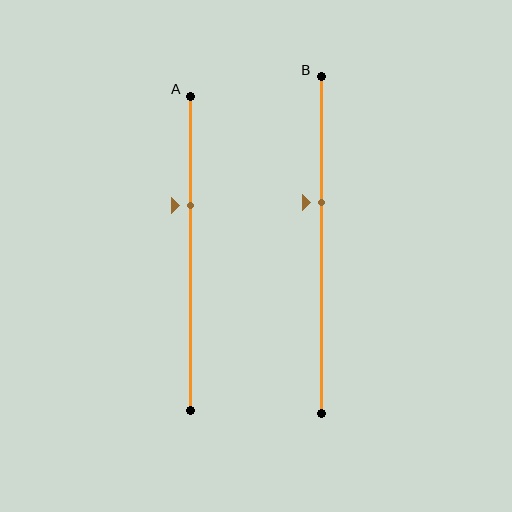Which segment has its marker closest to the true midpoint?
Segment B has its marker closest to the true midpoint.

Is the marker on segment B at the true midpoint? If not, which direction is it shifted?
No, the marker on segment B is shifted upward by about 13% of the segment length.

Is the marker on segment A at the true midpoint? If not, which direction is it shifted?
No, the marker on segment A is shifted upward by about 15% of the segment length.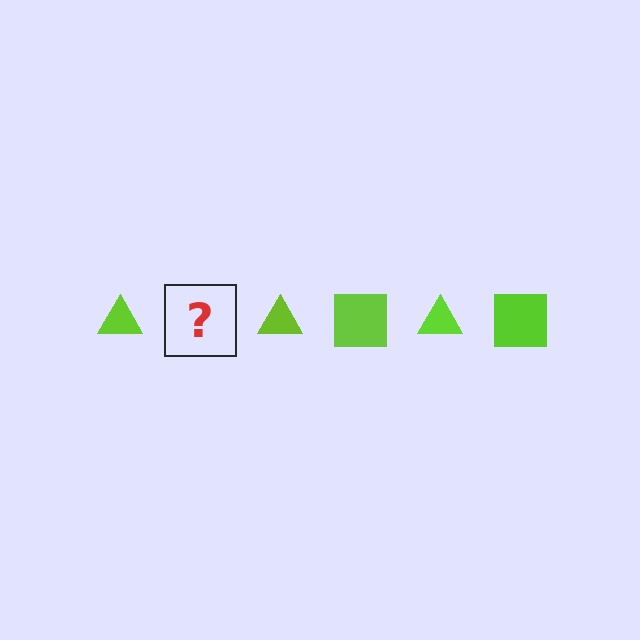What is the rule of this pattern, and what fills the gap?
The rule is that the pattern cycles through triangle, square shapes in lime. The gap should be filled with a lime square.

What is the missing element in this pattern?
The missing element is a lime square.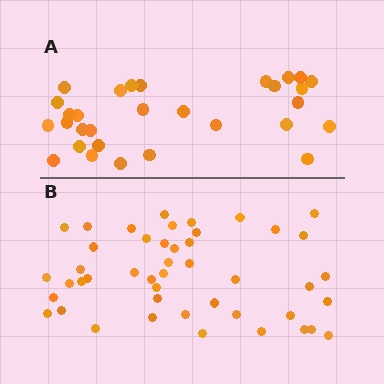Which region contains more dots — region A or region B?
Region B (the bottom region) has more dots.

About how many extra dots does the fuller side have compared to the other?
Region B has approximately 15 more dots than region A.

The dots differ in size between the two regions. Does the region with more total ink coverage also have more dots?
No. Region A has more total ink coverage because its dots are larger, but region B actually contains more individual dots. Total area can be misleading — the number of items is what matters here.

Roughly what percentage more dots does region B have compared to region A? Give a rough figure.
About 55% more.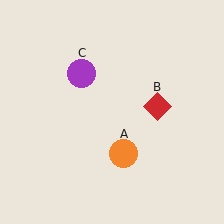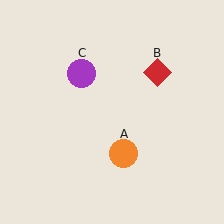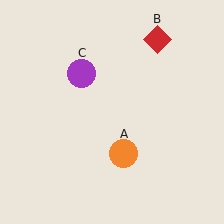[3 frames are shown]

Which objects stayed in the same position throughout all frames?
Orange circle (object A) and purple circle (object C) remained stationary.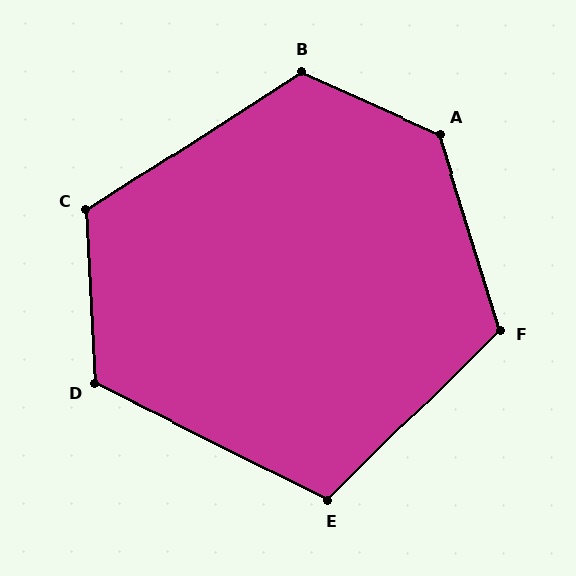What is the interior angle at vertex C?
Approximately 120 degrees (obtuse).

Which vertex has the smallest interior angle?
E, at approximately 109 degrees.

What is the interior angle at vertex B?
Approximately 123 degrees (obtuse).